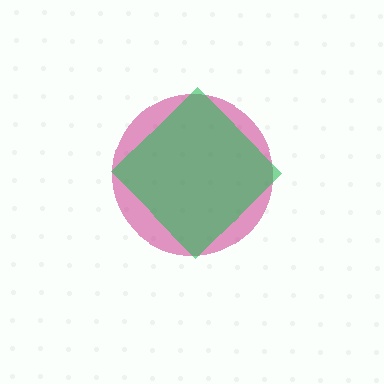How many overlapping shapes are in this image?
There are 2 overlapping shapes in the image.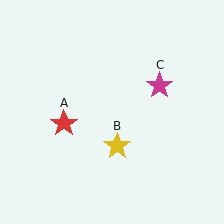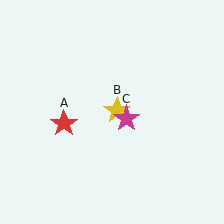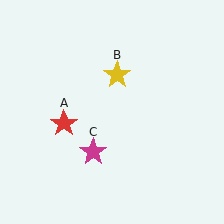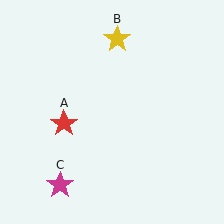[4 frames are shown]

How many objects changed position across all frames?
2 objects changed position: yellow star (object B), magenta star (object C).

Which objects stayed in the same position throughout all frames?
Red star (object A) remained stationary.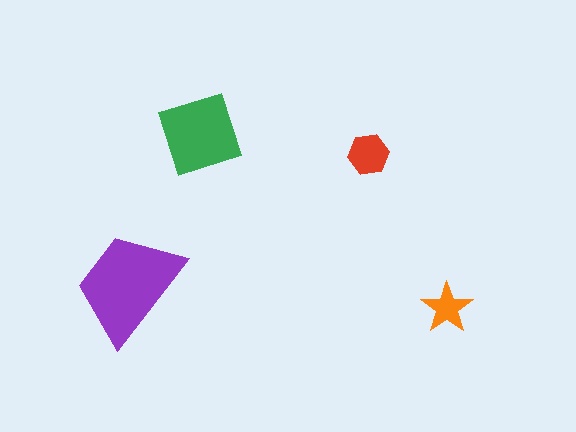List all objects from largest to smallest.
The purple trapezoid, the green square, the red hexagon, the orange star.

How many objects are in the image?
There are 4 objects in the image.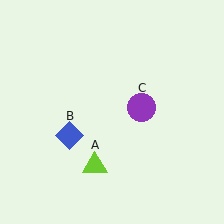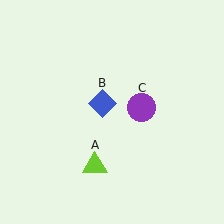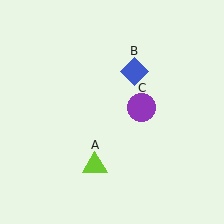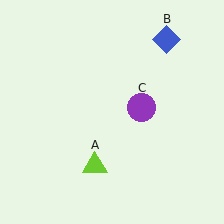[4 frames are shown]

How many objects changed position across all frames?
1 object changed position: blue diamond (object B).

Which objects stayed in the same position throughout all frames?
Lime triangle (object A) and purple circle (object C) remained stationary.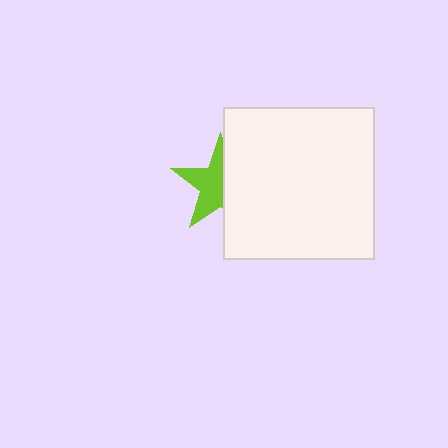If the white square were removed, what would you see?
You would see the complete lime star.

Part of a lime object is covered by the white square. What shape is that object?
It is a star.